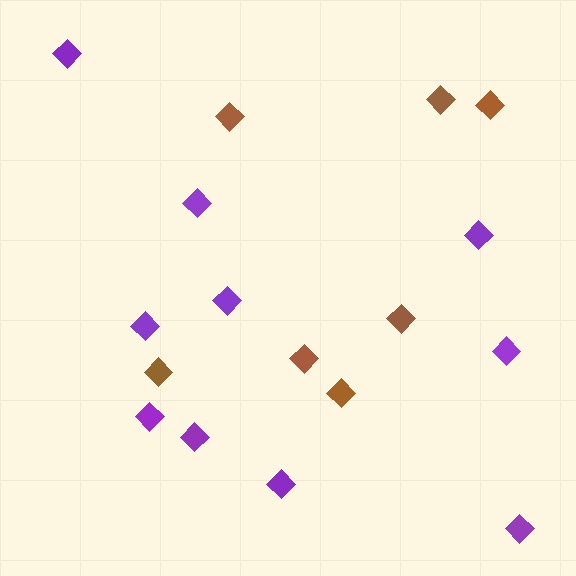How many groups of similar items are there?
There are 2 groups: one group of purple diamonds (10) and one group of brown diamonds (7).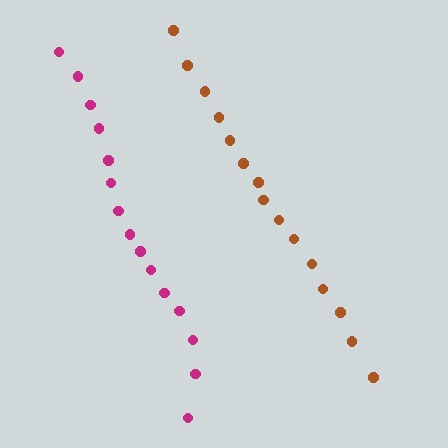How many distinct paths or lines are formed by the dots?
There are 2 distinct paths.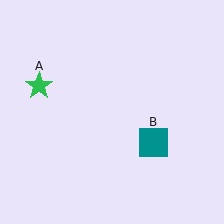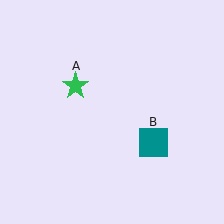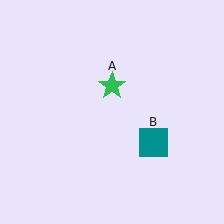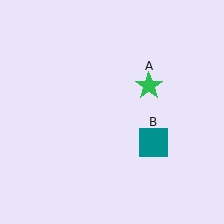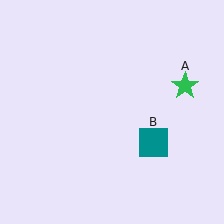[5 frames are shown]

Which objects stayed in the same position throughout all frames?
Teal square (object B) remained stationary.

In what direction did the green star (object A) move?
The green star (object A) moved right.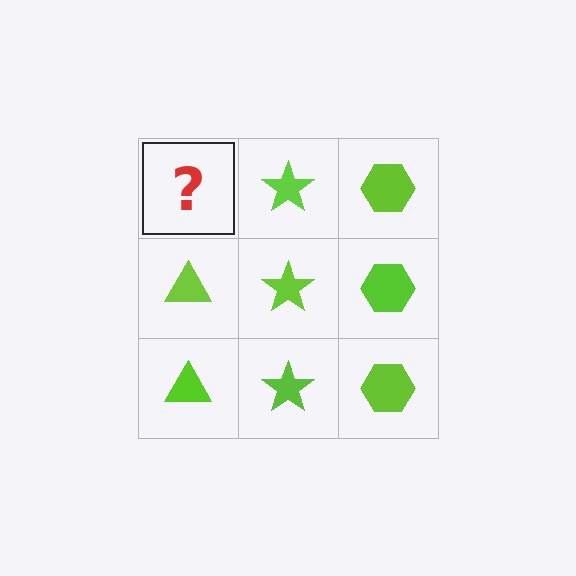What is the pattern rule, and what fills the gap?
The rule is that each column has a consistent shape. The gap should be filled with a lime triangle.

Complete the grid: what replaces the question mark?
The question mark should be replaced with a lime triangle.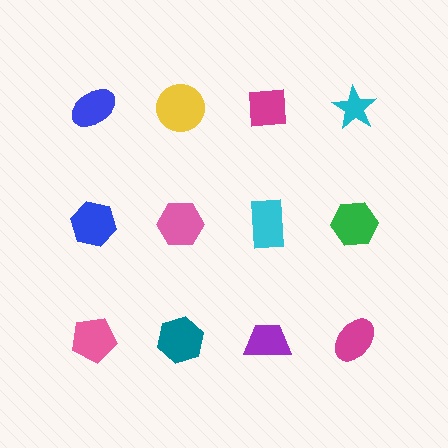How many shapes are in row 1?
4 shapes.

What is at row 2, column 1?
A blue hexagon.